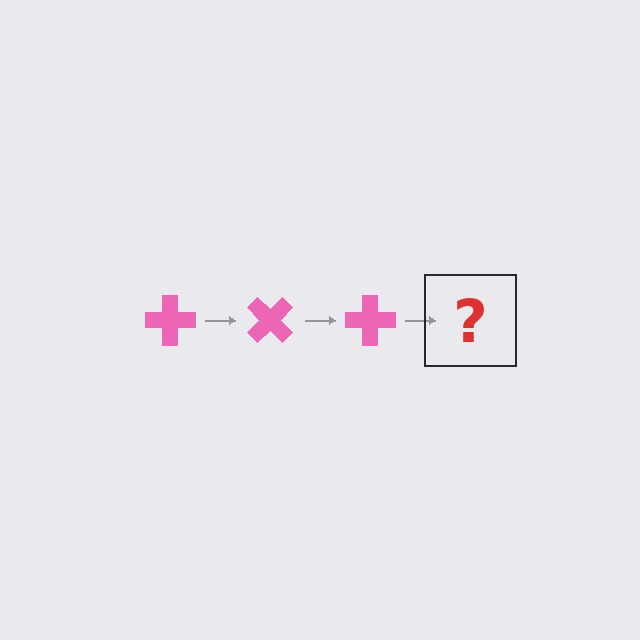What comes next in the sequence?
The next element should be a pink cross rotated 135 degrees.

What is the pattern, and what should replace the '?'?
The pattern is that the cross rotates 45 degrees each step. The '?' should be a pink cross rotated 135 degrees.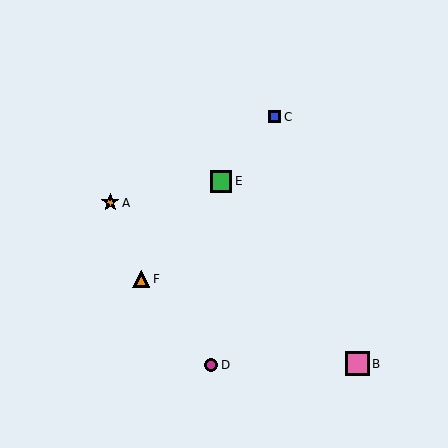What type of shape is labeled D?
Shape D is a magenta circle.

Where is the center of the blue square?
The center of the blue square is at (275, 117).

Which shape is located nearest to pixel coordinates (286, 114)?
The blue square (labeled C) at (275, 117) is nearest to that location.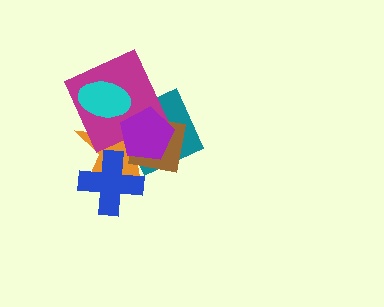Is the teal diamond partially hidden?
Yes, it is partially covered by another shape.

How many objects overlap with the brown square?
4 objects overlap with the brown square.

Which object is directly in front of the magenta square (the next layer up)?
The cyan ellipse is directly in front of the magenta square.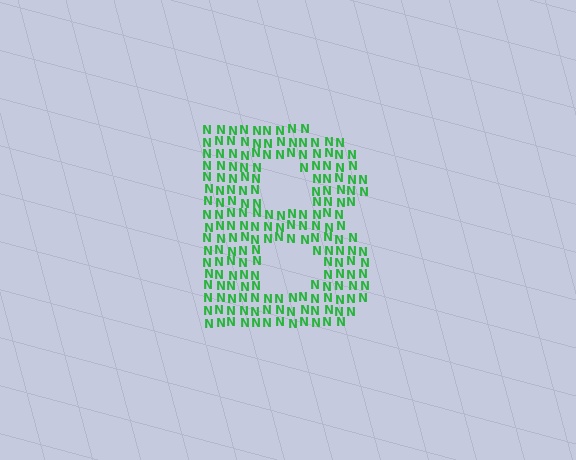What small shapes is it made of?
It is made of small letter N's.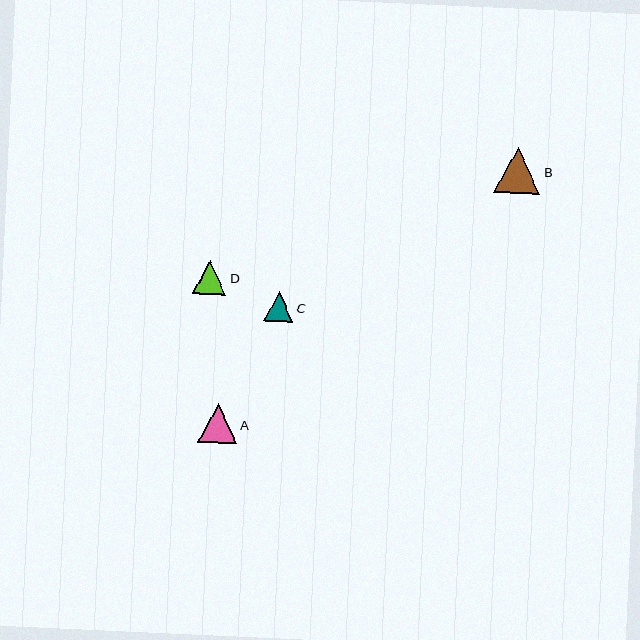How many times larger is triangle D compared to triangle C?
Triangle D is approximately 1.1 times the size of triangle C.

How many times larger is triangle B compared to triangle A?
Triangle B is approximately 1.2 times the size of triangle A.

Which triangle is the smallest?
Triangle C is the smallest with a size of approximately 29 pixels.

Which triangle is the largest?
Triangle B is the largest with a size of approximately 46 pixels.